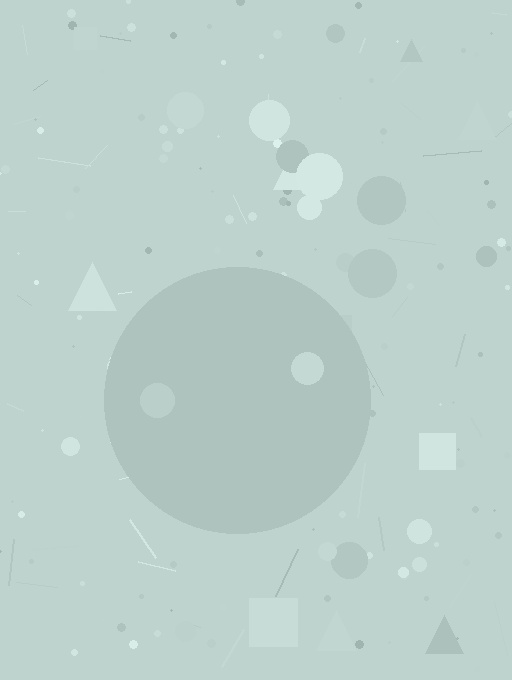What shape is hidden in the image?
A circle is hidden in the image.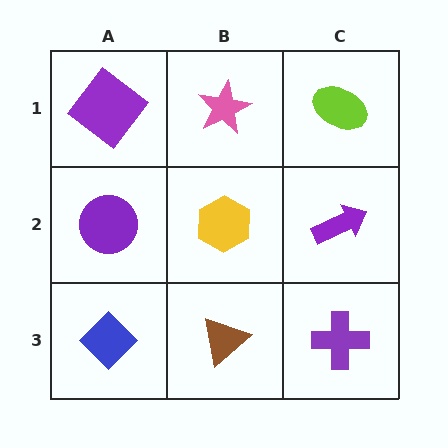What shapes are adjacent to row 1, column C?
A purple arrow (row 2, column C), a pink star (row 1, column B).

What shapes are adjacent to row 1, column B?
A yellow hexagon (row 2, column B), a purple diamond (row 1, column A), a lime ellipse (row 1, column C).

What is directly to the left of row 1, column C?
A pink star.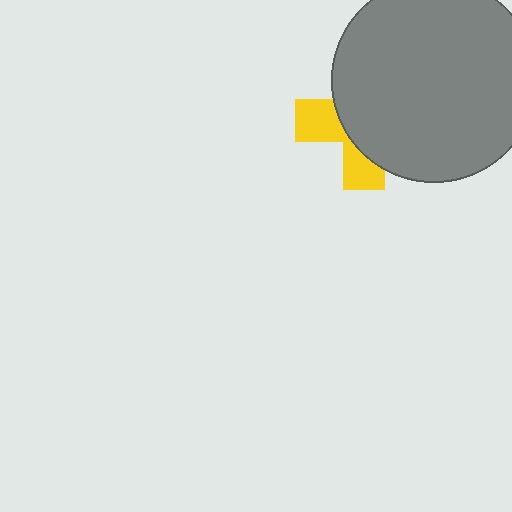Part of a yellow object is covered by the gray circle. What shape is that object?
It is a cross.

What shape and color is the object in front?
The object in front is a gray circle.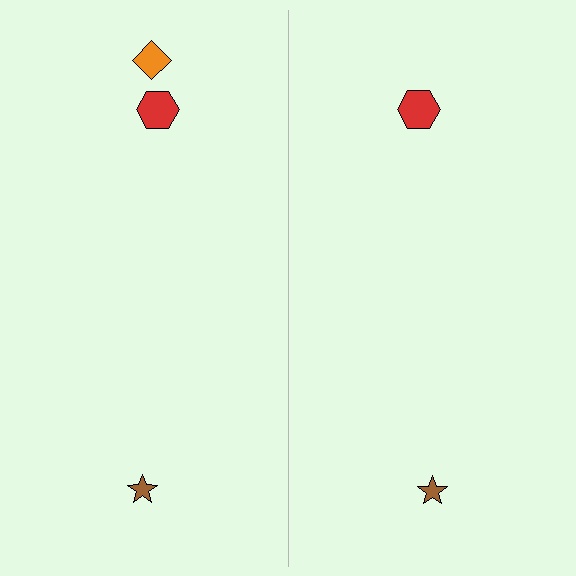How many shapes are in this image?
There are 5 shapes in this image.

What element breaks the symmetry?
A orange diamond is missing from the right side.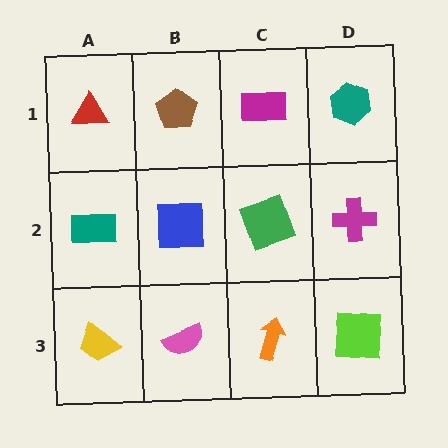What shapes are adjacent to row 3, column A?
A teal rectangle (row 2, column A), a pink semicircle (row 3, column B).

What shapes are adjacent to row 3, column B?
A blue square (row 2, column B), a yellow trapezoid (row 3, column A), an orange arrow (row 3, column C).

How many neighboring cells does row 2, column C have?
4.